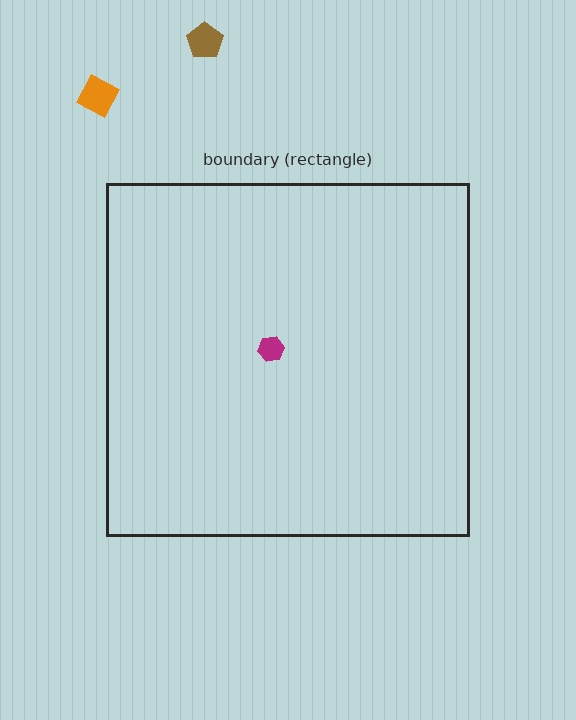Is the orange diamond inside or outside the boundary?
Outside.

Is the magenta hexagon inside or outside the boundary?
Inside.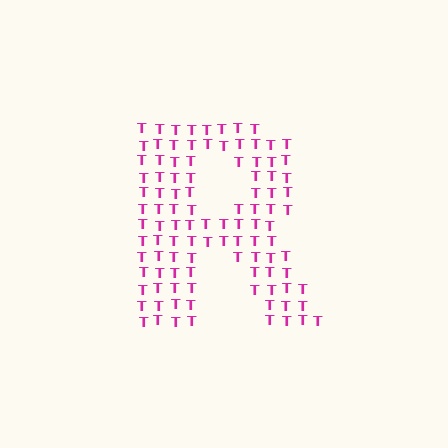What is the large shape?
The large shape is the letter R.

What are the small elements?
The small elements are letter T's.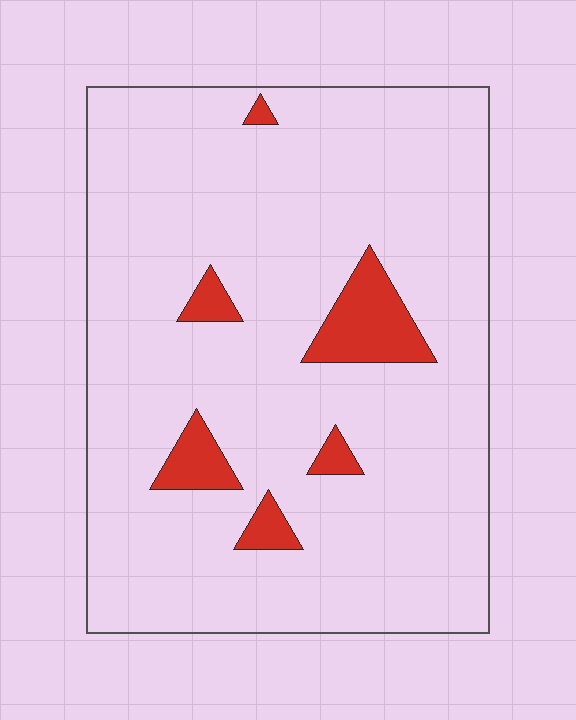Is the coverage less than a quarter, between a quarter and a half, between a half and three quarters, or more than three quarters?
Less than a quarter.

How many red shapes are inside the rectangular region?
6.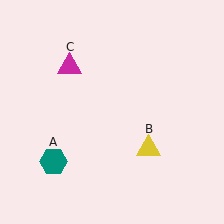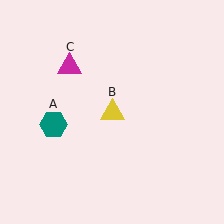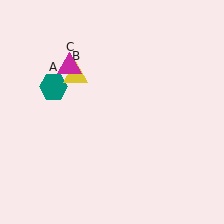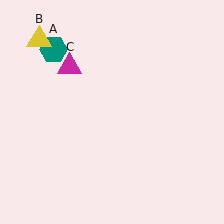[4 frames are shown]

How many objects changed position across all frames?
2 objects changed position: teal hexagon (object A), yellow triangle (object B).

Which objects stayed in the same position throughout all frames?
Magenta triangle (object C) remained stationary.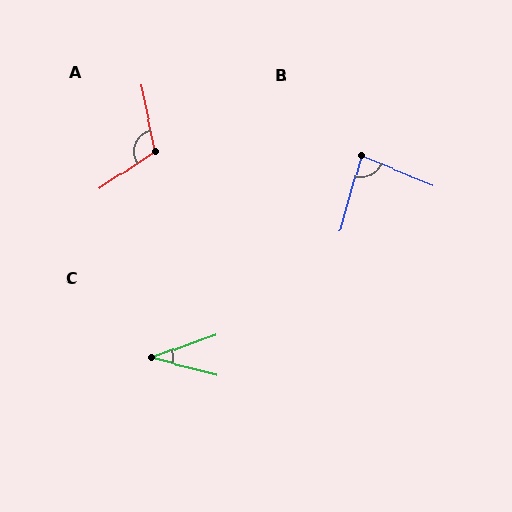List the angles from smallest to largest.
C (35°), B (83°), A (112°).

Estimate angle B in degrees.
Approximately 83 degrees.